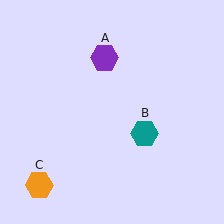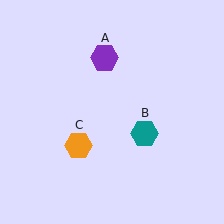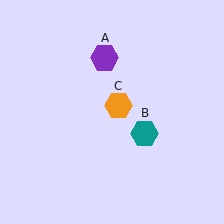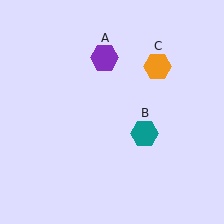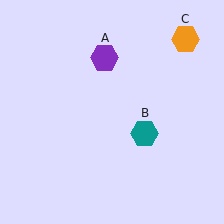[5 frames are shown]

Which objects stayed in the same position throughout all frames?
Purple hexagon (object A) and teal hexagon (object B) remained stationary.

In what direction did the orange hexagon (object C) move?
The orange hexagon (object C) moved up and to the right.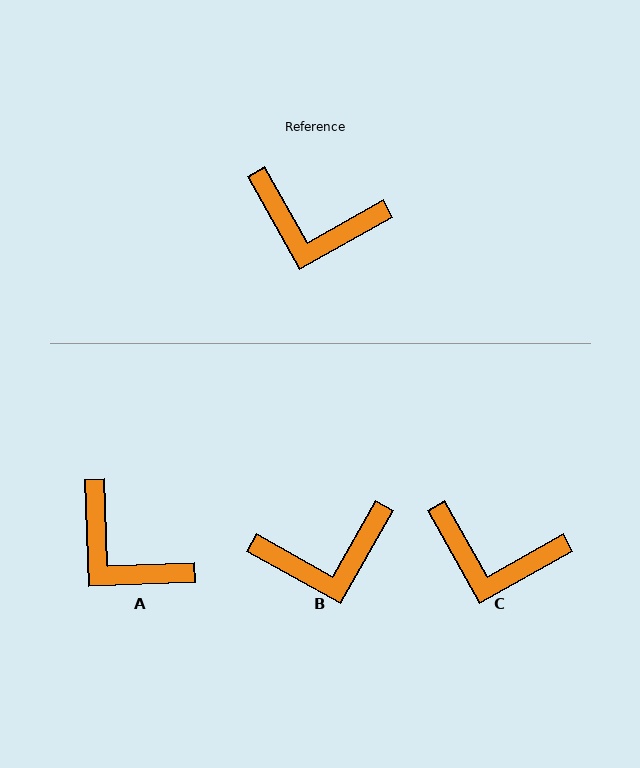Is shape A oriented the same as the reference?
No, it is off by about 27 degrees.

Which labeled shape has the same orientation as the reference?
C.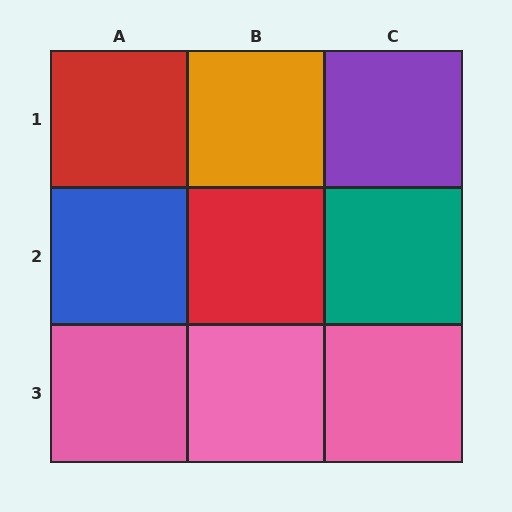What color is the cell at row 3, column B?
Pink.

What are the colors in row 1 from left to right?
Red, orange, purple.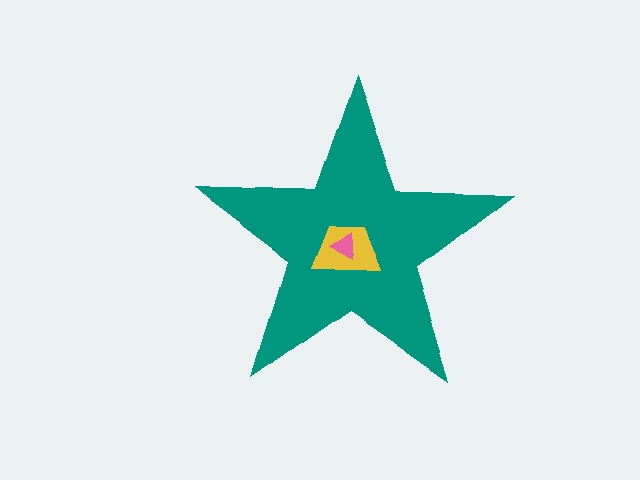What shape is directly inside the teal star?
The yellow trapezoid.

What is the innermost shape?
The pink triangle.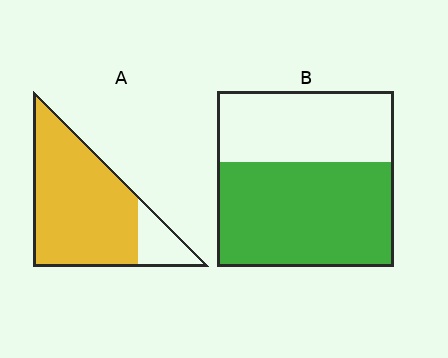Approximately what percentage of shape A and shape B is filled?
A is approximately 85% and B is approximately 60%.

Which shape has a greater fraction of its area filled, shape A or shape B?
Shape A.